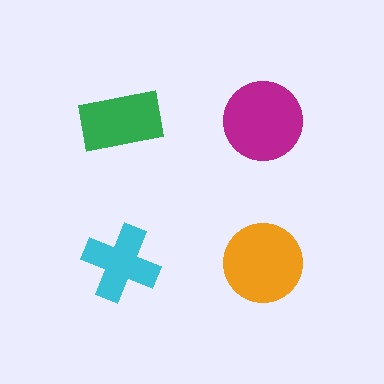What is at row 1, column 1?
A green rectangle.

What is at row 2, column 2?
An orange circle.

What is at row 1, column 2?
A magenta circle.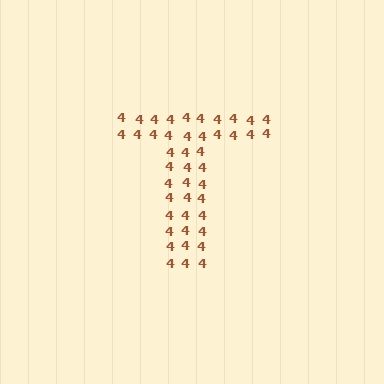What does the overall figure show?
The overall figure shows the letter T.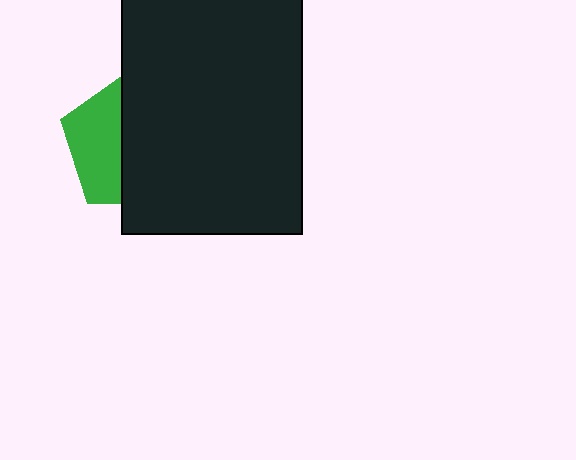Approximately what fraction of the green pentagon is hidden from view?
Roughly 60% of the green pentagon is hidden behind the black rectangle.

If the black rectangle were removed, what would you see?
You would see the complete green pentagon.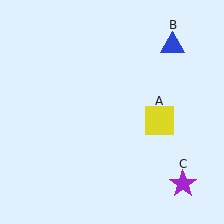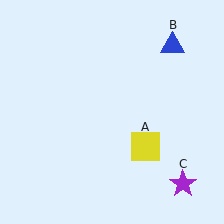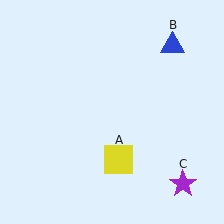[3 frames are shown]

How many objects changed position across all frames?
1 object changed position: yellow square (object A).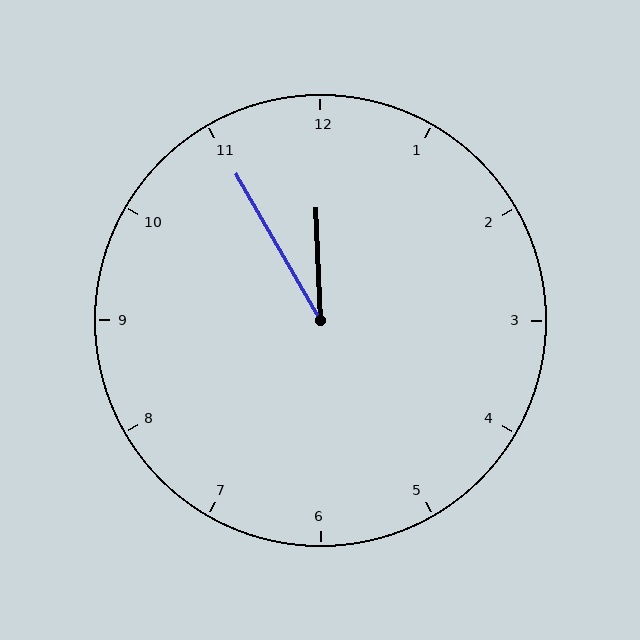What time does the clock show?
11:55.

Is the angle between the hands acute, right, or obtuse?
It is acute.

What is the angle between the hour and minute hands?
Approximately 28 degrees.